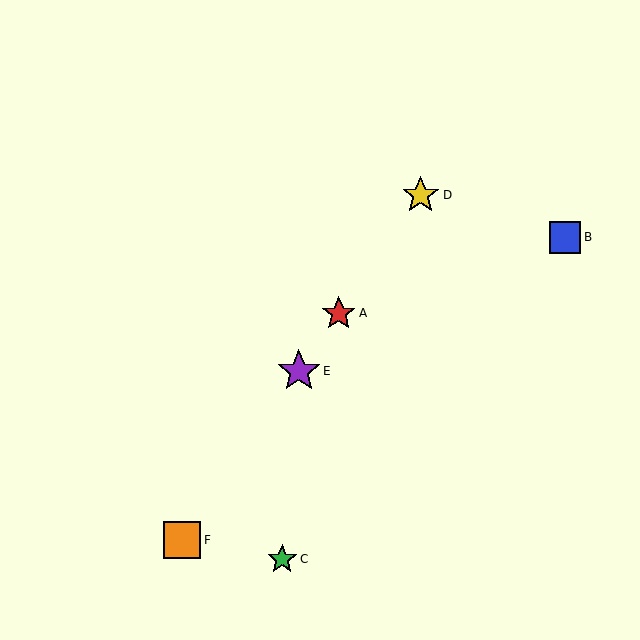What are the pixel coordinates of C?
Object C is at (282, 559).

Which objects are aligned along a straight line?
Objects A, D, E, F are aligned along a straight line.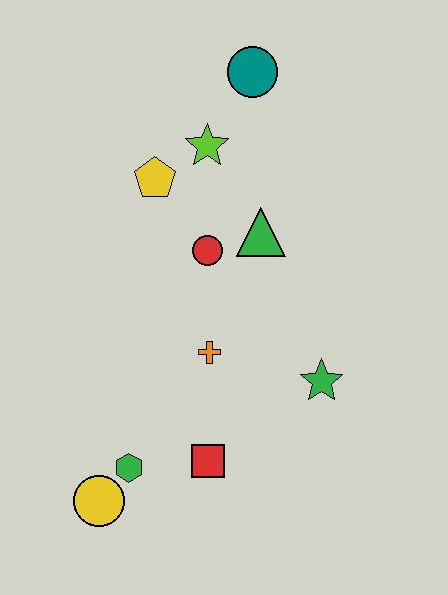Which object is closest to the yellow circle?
The green hexagon is closest to the yellow circle.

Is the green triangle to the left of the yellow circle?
No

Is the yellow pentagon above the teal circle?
No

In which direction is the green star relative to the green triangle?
The green star is below the green triangle.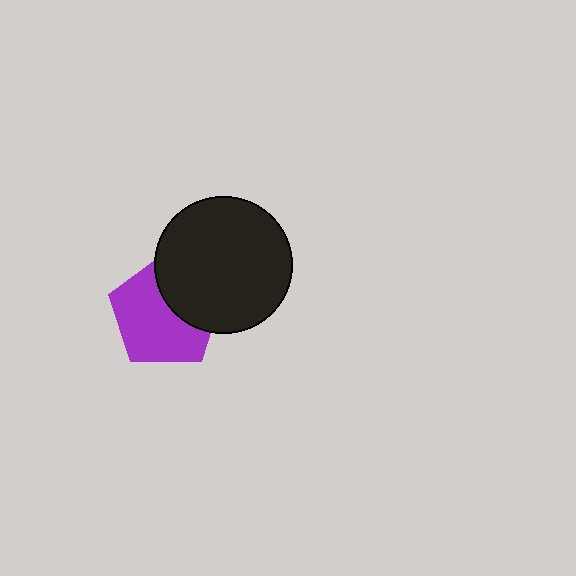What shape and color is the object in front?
The object in front is a black circle.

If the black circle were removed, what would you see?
You would see the complete purple pentagon.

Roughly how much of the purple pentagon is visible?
About half of it is visible (roughly 64%).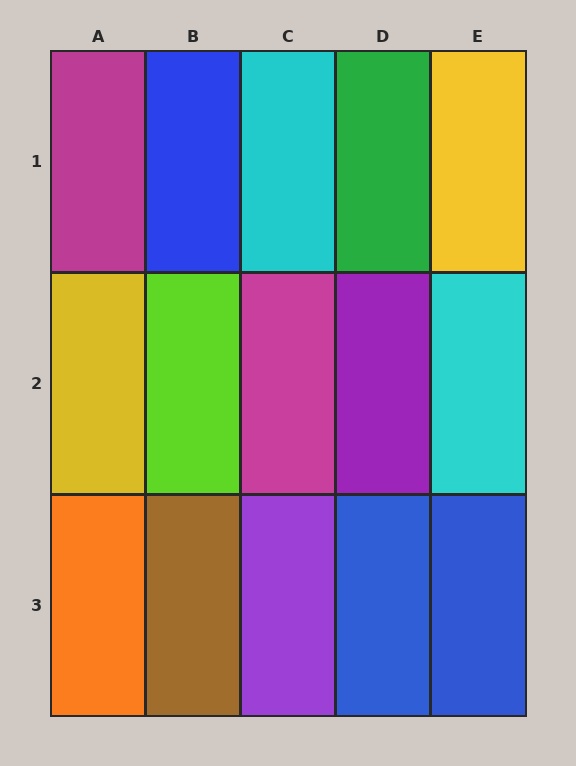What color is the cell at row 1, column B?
Blue.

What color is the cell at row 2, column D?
Purple.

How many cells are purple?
2 cells are purple.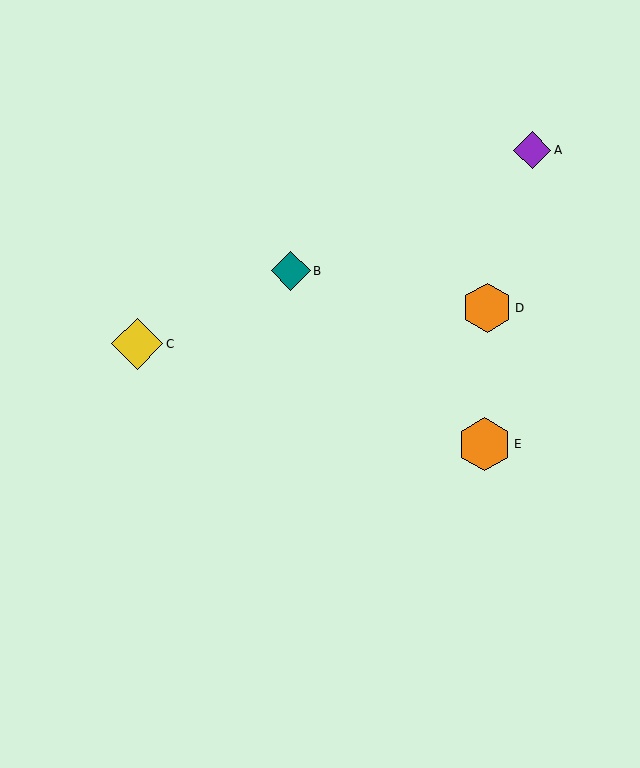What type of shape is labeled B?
Shape B is a teal diamond.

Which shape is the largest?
The orange hexagon (labeled E) is the largest.